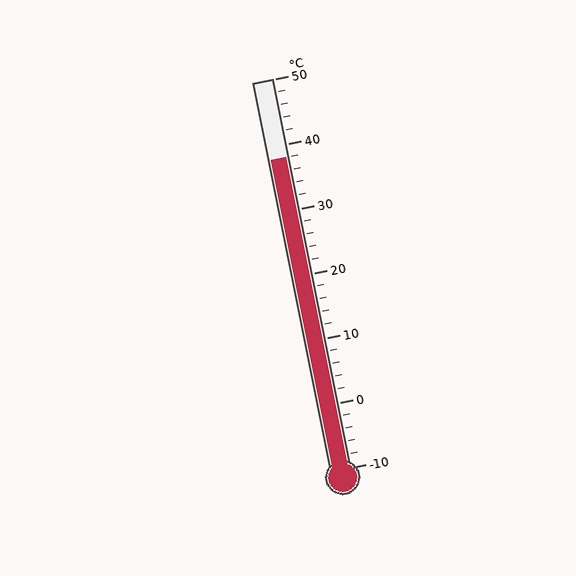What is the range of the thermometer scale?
The thermometer scale ranges from -10°C to 50°C.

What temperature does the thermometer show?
The thermometer shows approximately 38°C.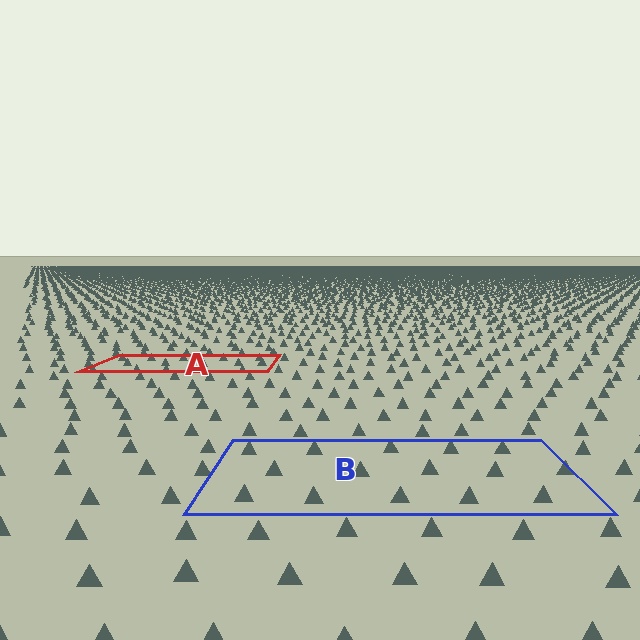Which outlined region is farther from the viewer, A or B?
Region A is farther from the viewer — the texture elements inside it appear smaller and more densely packed.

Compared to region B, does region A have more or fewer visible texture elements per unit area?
Region A has more texture elements per unit area — they are packed more densely because it is farther away.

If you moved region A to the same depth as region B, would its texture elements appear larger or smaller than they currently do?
They would appear larger. At a closer depth, the same texture elements are projected at a bigger on-screen size.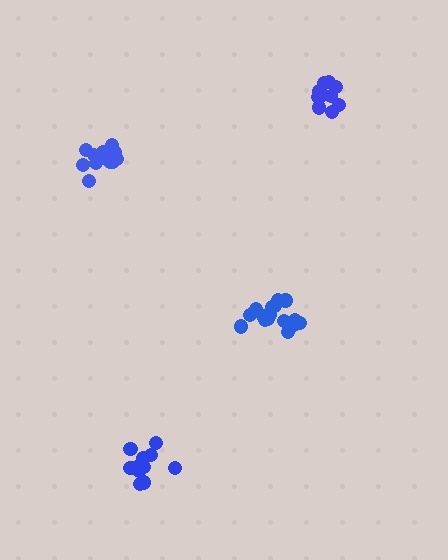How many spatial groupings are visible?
There are 4 spatial groupings.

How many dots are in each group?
Group 1: 15 dots, Group 2: 12 dots, Group 3: 16 dots, Group 4: 11 dots (54 total).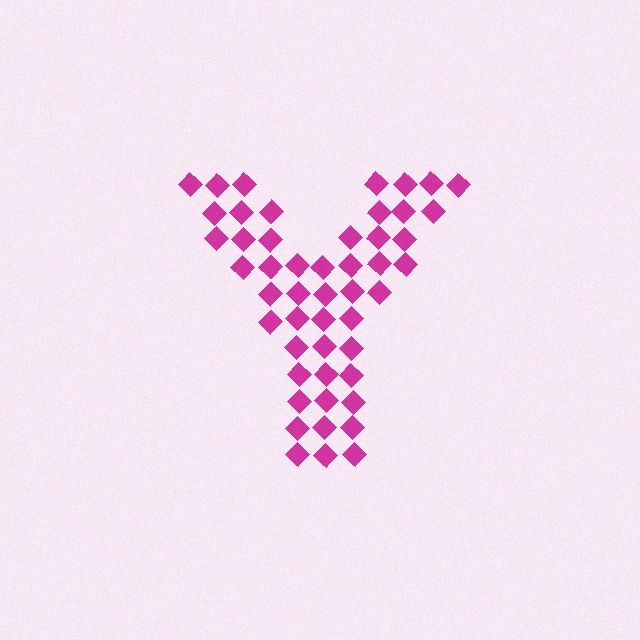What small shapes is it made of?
It is made of small diamonds.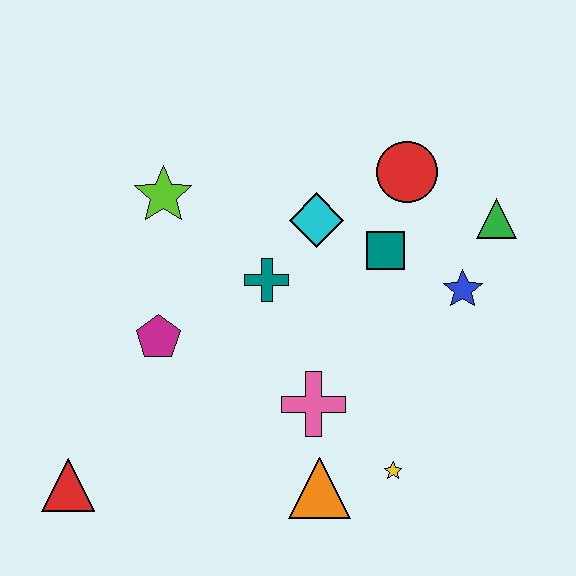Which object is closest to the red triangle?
The magenta pentagon is closest to the red triangle.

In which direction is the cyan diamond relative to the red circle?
The cyan diamond is to the left of the red circle.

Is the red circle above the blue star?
Yes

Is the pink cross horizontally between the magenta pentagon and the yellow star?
Yes